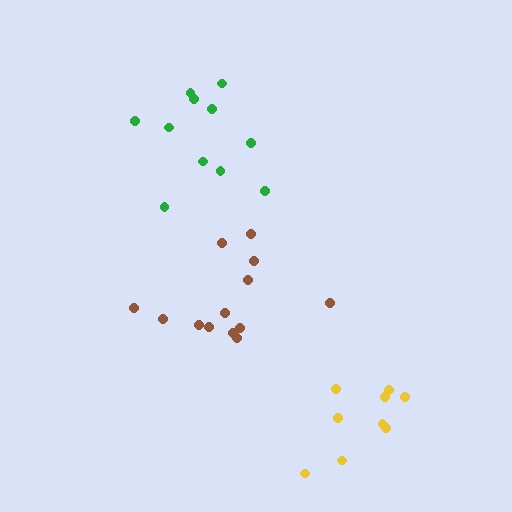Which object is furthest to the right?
The yellow cluster is rightmost.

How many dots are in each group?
Group 1: 13 dots, Group 2: 11 dots, Group 3: 9 dots (33 total).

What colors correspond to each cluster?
The clusters are colored: brown, green, yellow.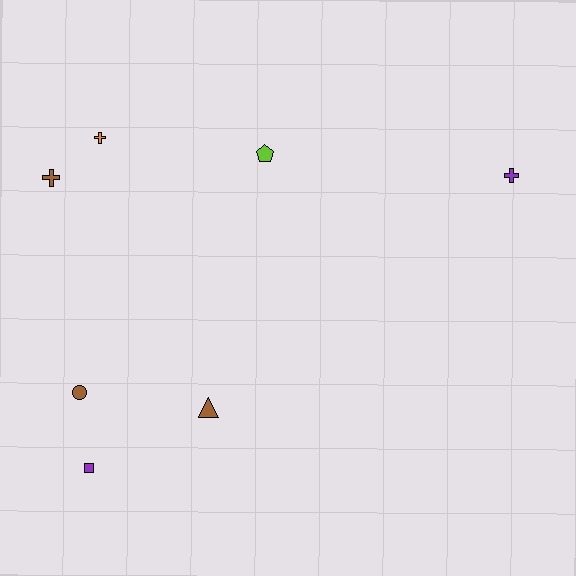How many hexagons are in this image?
There are no hexagons.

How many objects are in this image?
There are 7 objects.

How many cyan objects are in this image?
There are no cyan objects.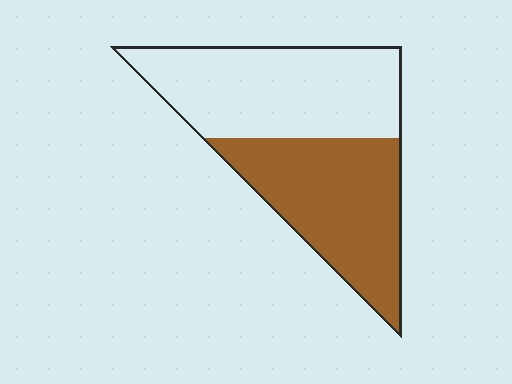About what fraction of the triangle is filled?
About one half (1/2).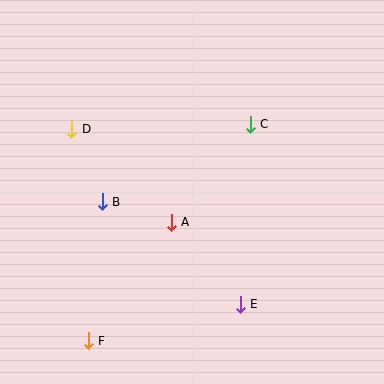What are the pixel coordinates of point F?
Point F is at (88, 341).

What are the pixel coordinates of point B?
Point B is at (102, 202).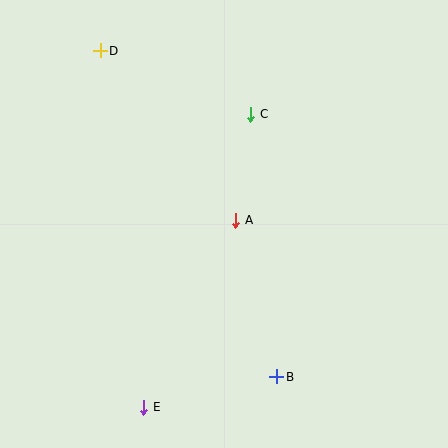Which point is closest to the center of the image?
Point A at (236, 220) is closest to the center.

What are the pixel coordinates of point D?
Point D is at (100, 51).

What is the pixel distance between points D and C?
The distance between D and C is 164 pixels.